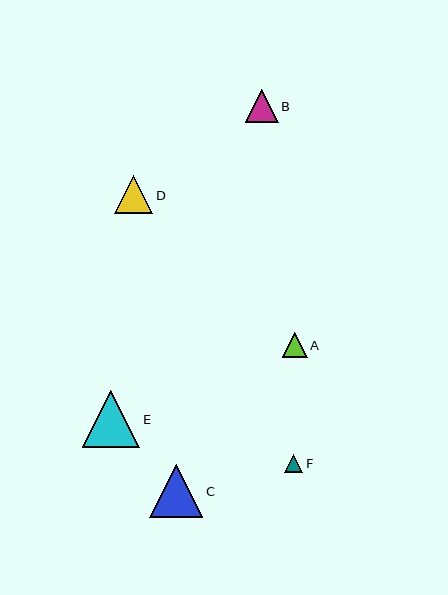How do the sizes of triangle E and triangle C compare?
Triangle E and triangle C are approximately the same size.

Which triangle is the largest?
Triangle E is the largest with a size of approximately 57 pixels.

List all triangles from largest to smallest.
From largest to smallest: E, C, D, B, A, F.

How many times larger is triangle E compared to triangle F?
Triangle E is approximately 3.1 times the size of triangle F.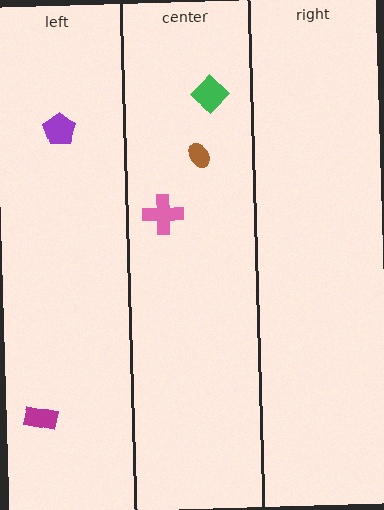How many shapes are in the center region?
3.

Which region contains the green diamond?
The center region.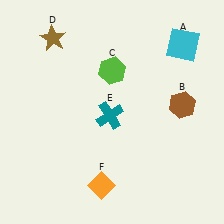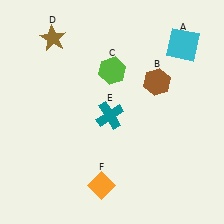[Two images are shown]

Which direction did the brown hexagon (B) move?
The brown hexagon (B) moved left.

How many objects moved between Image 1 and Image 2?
1 object moved between the two images.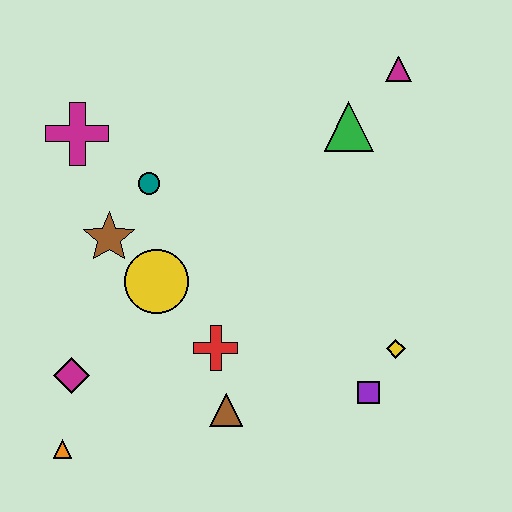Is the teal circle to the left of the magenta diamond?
No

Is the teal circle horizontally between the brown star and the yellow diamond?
Yes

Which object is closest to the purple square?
The yellow diamond is closest to the purple square.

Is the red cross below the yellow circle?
Yes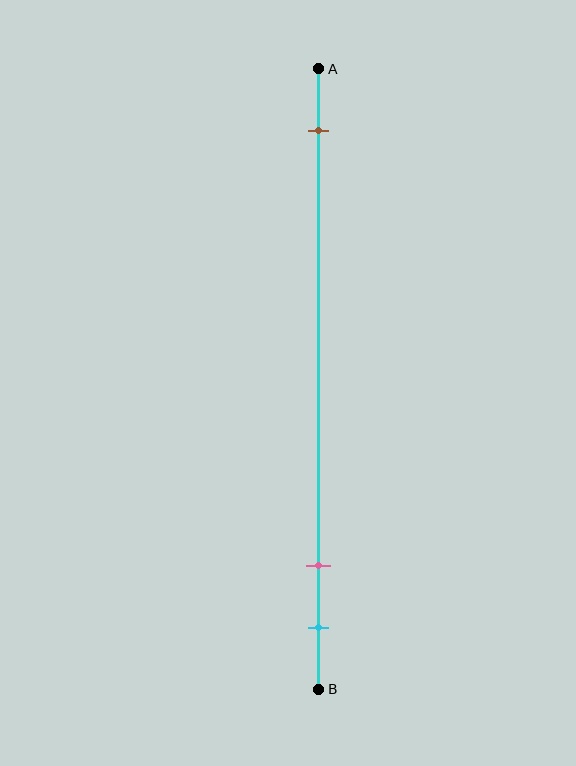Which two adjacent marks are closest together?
The pink and cyan marks are the closest adjacent pair.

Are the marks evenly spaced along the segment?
No, the marks are not evenly spaced.